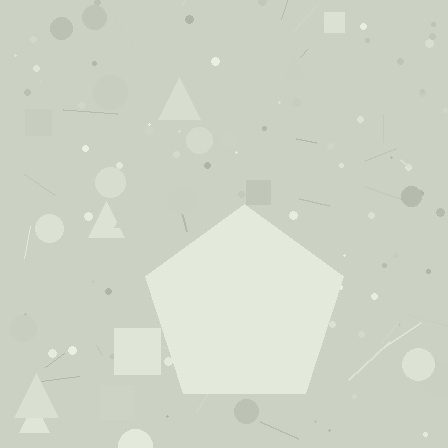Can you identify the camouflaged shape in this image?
The camouflaged shape is a pentagon.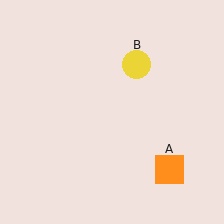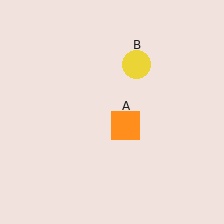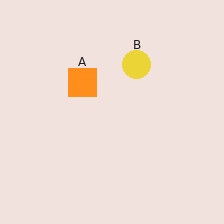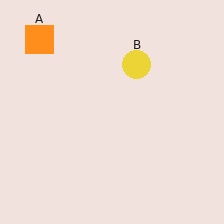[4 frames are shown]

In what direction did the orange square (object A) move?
The orange square (object A) moved up and to the left.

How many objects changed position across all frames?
1 object changed position: orange square (object A).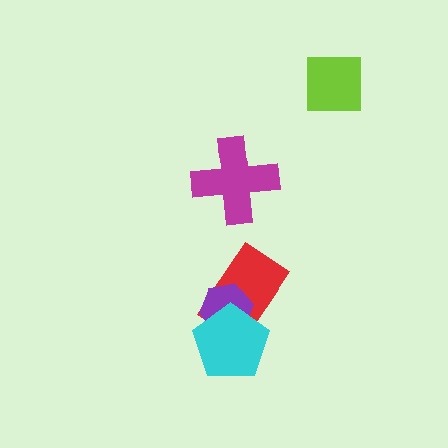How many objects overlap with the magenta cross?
0 objects overlap with the magenta cross.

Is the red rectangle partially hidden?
Yes, it is partially covered by another shape.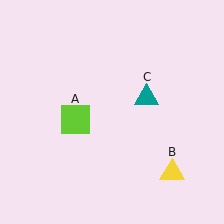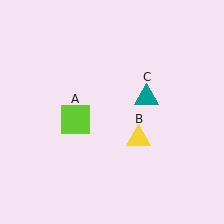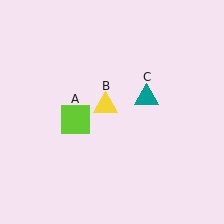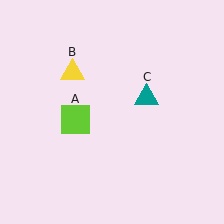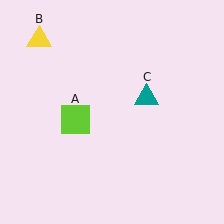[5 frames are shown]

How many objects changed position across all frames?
1 object changed position: yellow triangle (object B).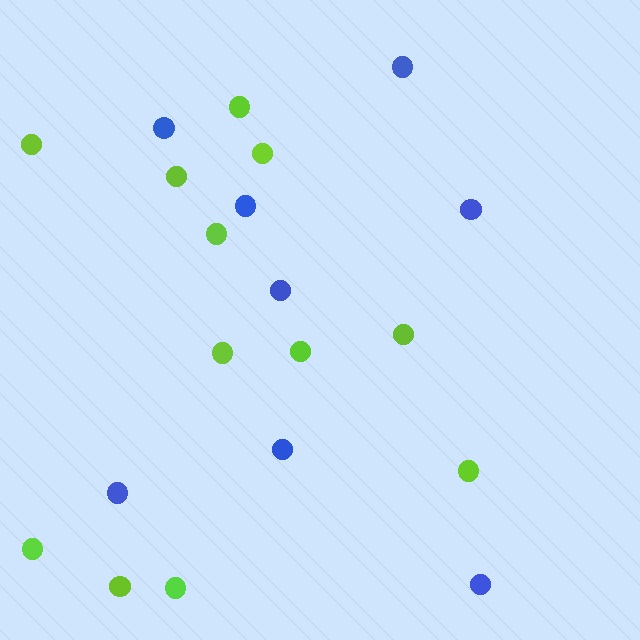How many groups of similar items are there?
There are 2 groups: one group of blue circles (8) and one group of lime circles (12).